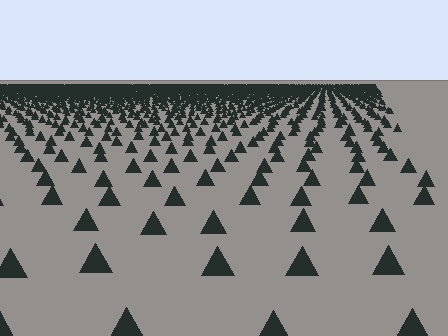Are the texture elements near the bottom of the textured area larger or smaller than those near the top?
Larger. Near the bottom, elements are closer to the viewer and appear at a bigger on-screen size.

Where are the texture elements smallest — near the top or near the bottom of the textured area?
Near the top.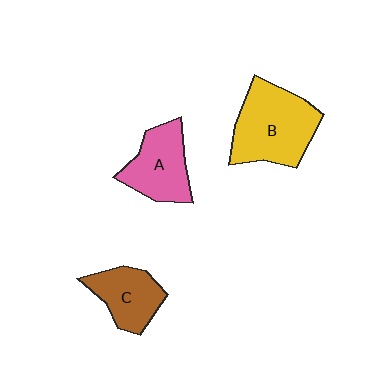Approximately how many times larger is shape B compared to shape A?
Approximately 1.4 times.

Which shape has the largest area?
Shape B (yellow).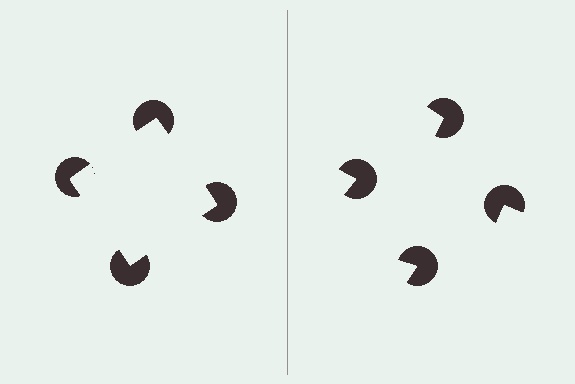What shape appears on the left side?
An illusory square.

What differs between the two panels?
The pac-man discs are positioned identically on both sides; only the wedge orientations differ. On the left they align to a square; on the right they are misaligned.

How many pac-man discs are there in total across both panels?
8 — 4 on each side.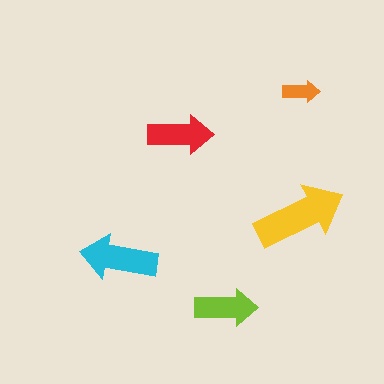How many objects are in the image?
There are 5 objects in the image.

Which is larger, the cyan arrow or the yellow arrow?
The yellow one.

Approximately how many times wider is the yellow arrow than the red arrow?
About 1.5 times wider.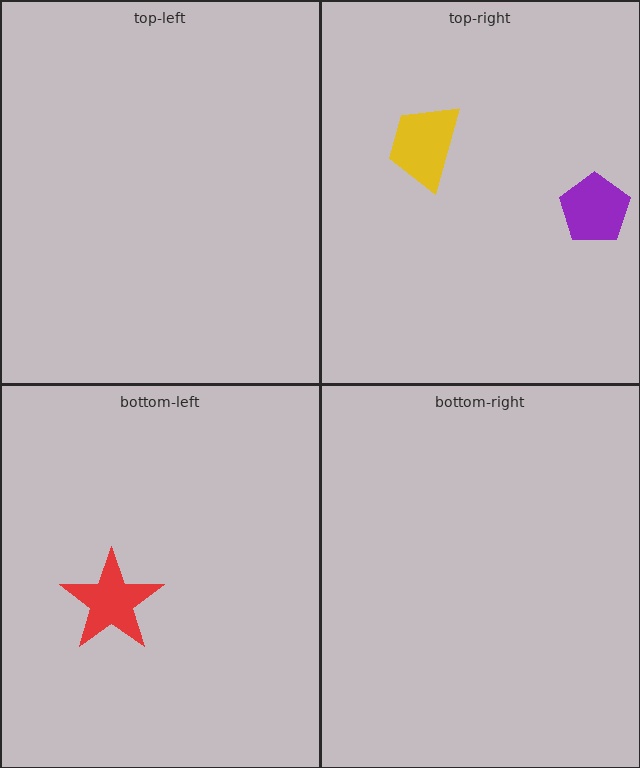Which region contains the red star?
The bottom-left region.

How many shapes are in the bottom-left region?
1.